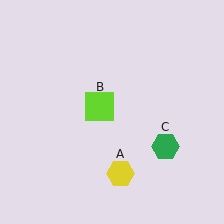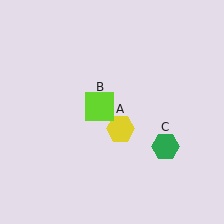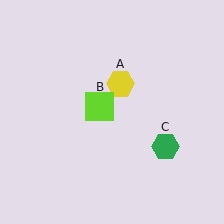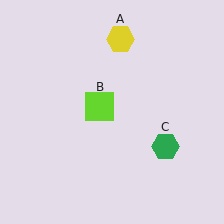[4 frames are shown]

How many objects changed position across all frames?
1 object changed position: yellow hexagon (object A).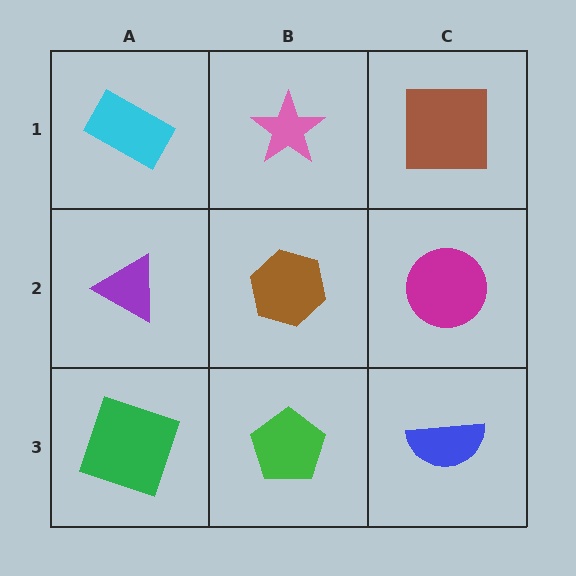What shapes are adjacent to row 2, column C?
A brown square (row 1, column C), a blue semicircle (row 3, column C), a brown hexagon (row 2, column B).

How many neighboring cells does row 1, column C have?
2.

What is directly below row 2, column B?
A green pentagon.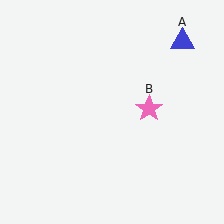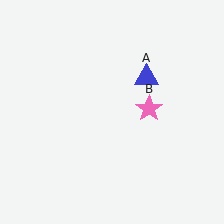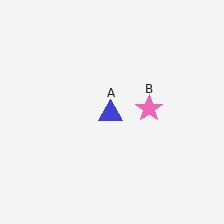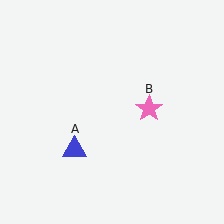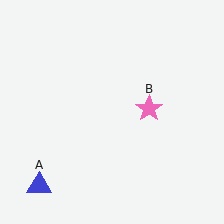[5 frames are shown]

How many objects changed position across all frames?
1 object changed position: blue triangle (object A).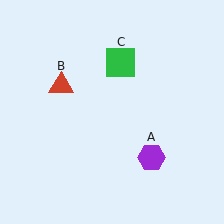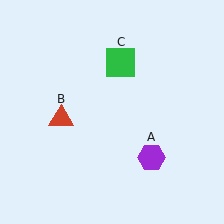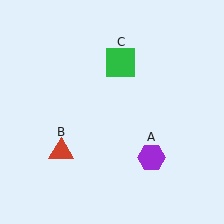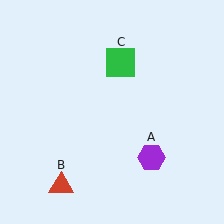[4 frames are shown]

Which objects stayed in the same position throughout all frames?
Purple hexagon (object A) and green square (object C) remained stationary.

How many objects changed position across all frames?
1 object changed position: red triangle (object B).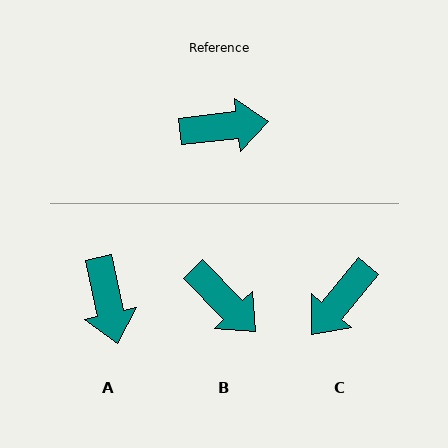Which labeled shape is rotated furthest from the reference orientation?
C, about 137 degrees away.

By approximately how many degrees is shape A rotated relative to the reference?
Approximately 84 degrees clockwise.